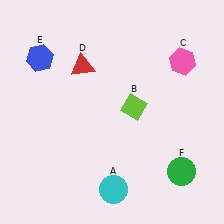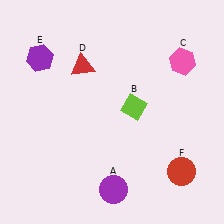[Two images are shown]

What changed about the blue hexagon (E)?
In Image 1, E is blue. In Image 2, it changed to purple.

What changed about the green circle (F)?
In Image 1, F is green. In Image 2, it changed to red.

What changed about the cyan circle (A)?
In Image 1, A is cyan. In Image 2, it changed to purple.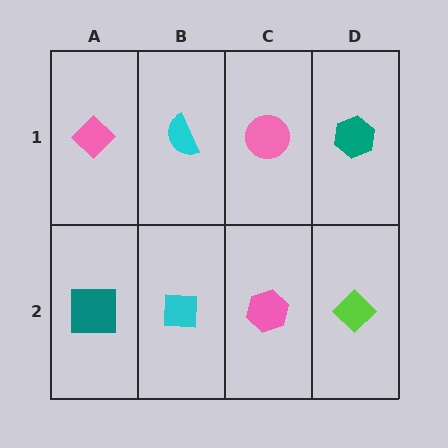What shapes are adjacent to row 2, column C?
A pink circle (row 1, column C), a cyan square (row 2, column B), a lime diamond (row 2, column D).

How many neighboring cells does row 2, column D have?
2.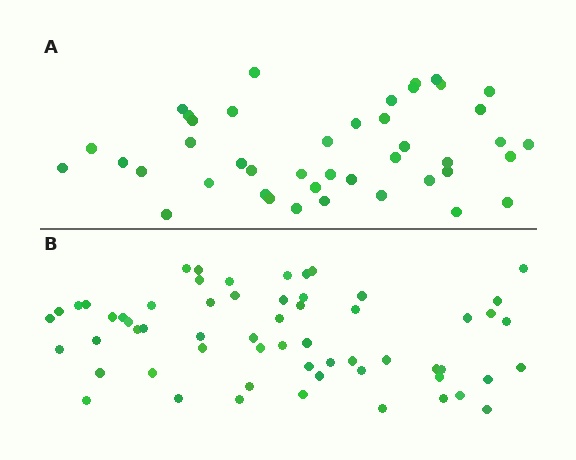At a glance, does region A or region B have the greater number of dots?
Region B (the bottom region) has more dots.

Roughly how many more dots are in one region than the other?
Region B has approximately 15 more dots than region A.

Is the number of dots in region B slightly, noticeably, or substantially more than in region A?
Region B has noticeably more, but not dramatically so. The ratio is roughly 1.4 to 1.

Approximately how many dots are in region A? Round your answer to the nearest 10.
About 40 dots. (The exact count is 43, which rounds to 40.)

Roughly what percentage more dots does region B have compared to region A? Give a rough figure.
About 40% more.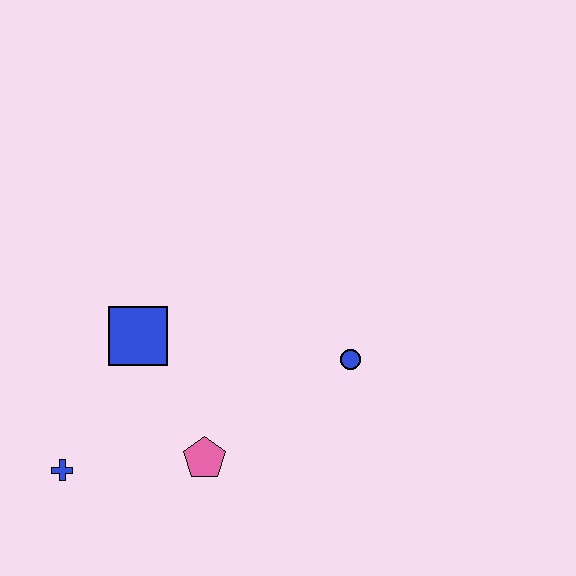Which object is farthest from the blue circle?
The blue cross is farthest from the blue circle.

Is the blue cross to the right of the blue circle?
No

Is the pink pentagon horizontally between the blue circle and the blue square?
Yes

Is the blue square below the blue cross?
No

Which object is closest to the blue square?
The pink pentagon is closest to the blue square.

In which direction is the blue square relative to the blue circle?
The blue square is to the left of the blue circle.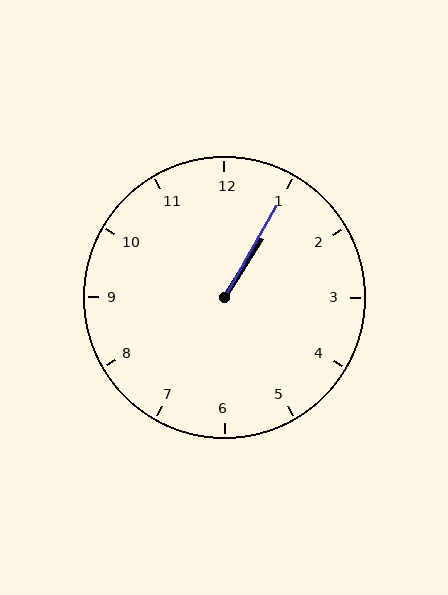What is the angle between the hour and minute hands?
Approximately 2 degrees.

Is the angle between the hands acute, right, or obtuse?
It is acute.